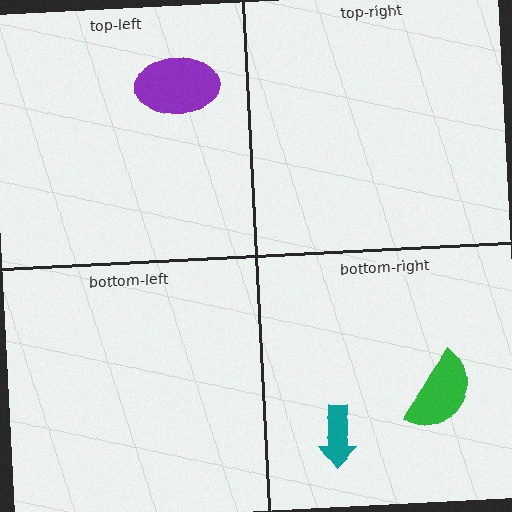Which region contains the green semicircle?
The bottom-right region.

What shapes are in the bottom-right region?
The green semicircle, the teal arrow.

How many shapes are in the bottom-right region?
2.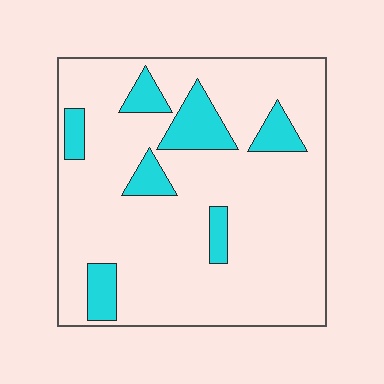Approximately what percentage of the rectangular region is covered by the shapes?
Approximately 15%.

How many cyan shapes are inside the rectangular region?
7.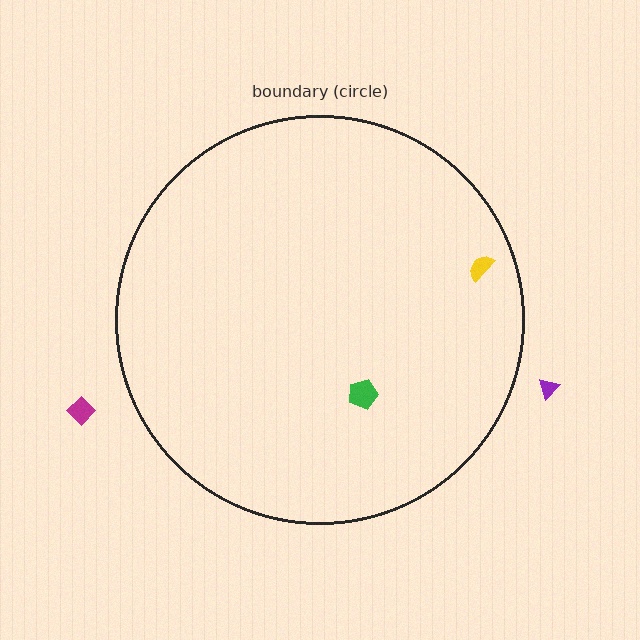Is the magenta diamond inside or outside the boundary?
Outside.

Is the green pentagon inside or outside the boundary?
Inside.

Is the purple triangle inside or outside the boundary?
Outside.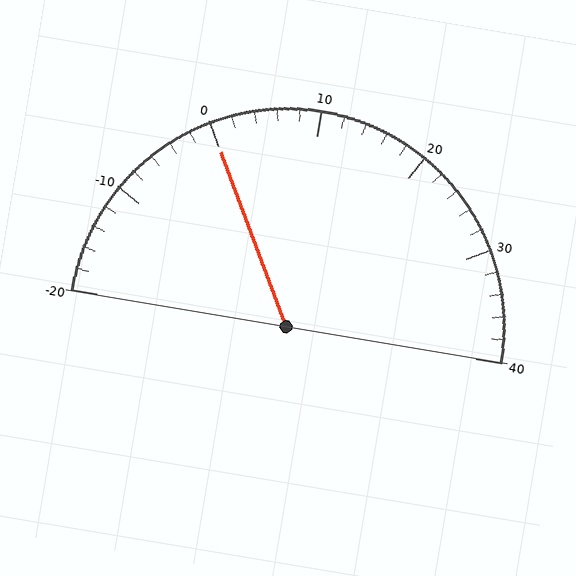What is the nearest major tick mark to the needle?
The nearest major tick mark is 0.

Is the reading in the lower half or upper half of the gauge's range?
The reading is in the lower half of the range (-20 to 40).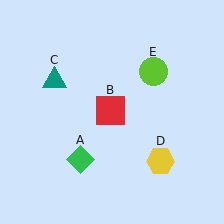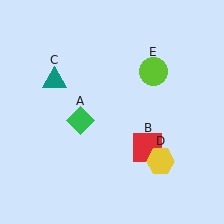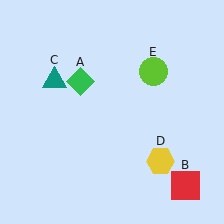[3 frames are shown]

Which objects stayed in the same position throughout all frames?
Teal triangle (object C) and yellow hexagon (object D) and lime circle (object E) remained stationary.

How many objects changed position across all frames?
2 objects changed position: green diamond (object A), red square (object B).